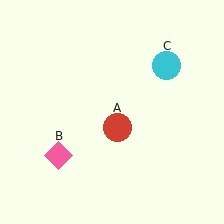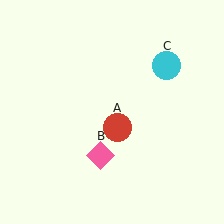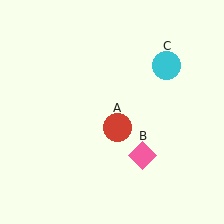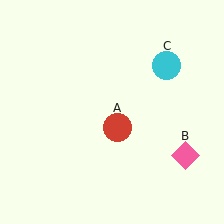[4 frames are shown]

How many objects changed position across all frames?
1 object changed position: pink diamond (object B).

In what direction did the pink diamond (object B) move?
The pink diamond (object B) moved right.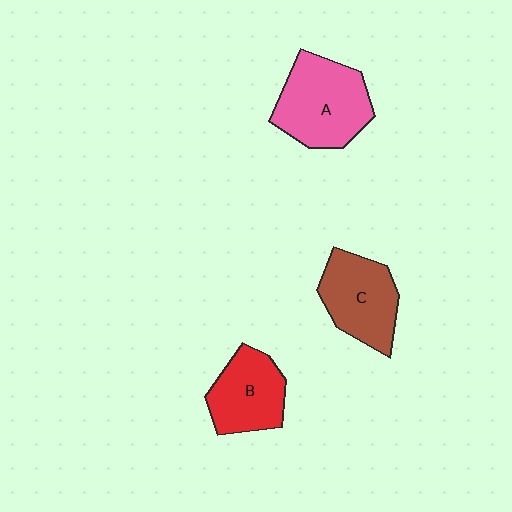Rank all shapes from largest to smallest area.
From largest to smallest: A (pink), C (brown), B (red).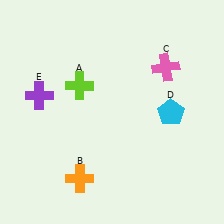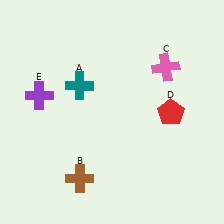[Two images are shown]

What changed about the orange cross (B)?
In Image 1, B is orange. In Image 2, it changed to brown.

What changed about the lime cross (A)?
In Image 1, A is lime. In Image 2, it changed to teal.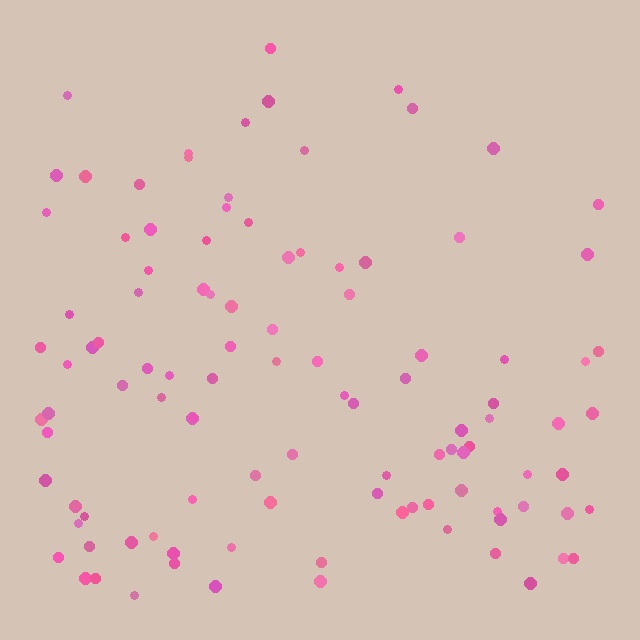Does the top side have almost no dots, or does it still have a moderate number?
Still a moderate number, just noticeably fewer than the bottom.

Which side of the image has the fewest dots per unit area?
The top.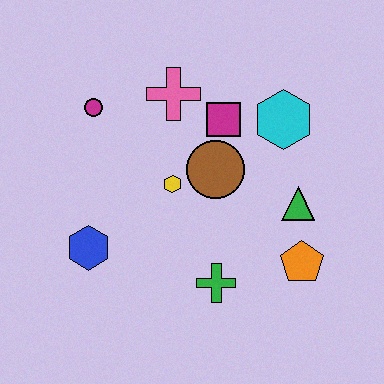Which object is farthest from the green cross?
The magenta circle is farthest from the green cross.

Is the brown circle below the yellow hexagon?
No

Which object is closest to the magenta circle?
The pink cross is closest to the magenta circle.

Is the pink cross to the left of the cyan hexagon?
Yes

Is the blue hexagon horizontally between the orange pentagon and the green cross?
No